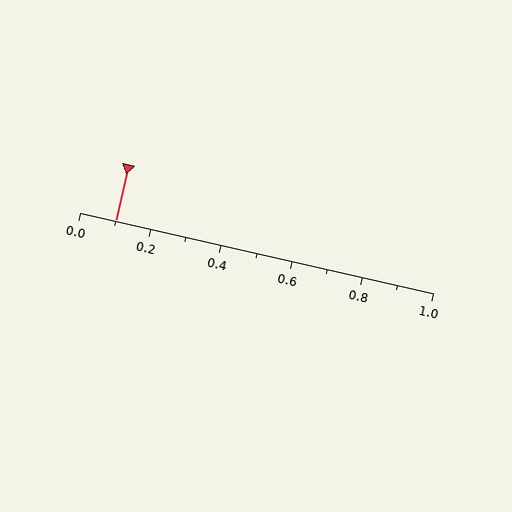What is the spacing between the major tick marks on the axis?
The major ticks are spaced 0.2 apart.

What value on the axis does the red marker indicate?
The marker indicates approximately 0.1.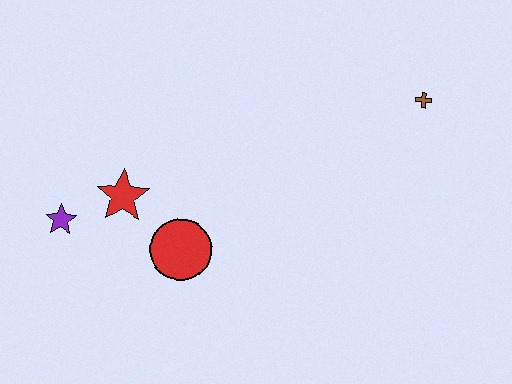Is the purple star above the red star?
No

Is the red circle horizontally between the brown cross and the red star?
Yes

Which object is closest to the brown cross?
The red circle is closest to the brown cross.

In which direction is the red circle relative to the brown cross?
The red circle is to the left of the brown cross.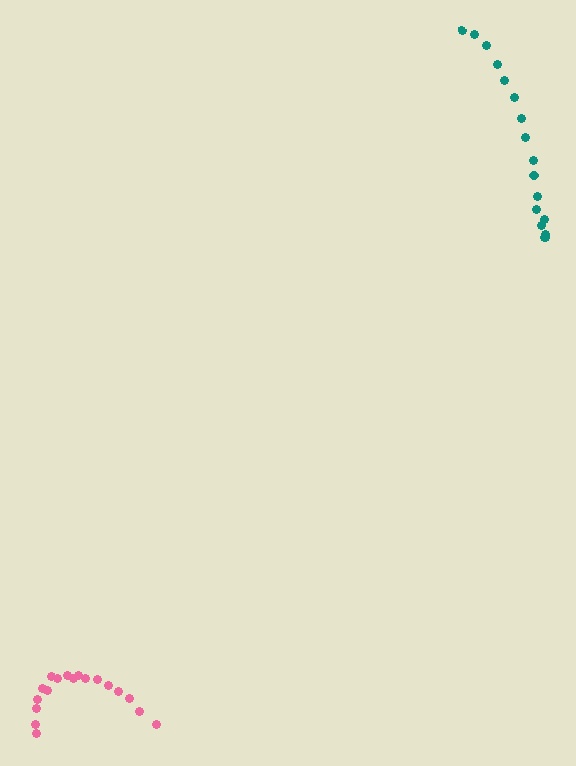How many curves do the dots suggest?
There are 2 distinct paths.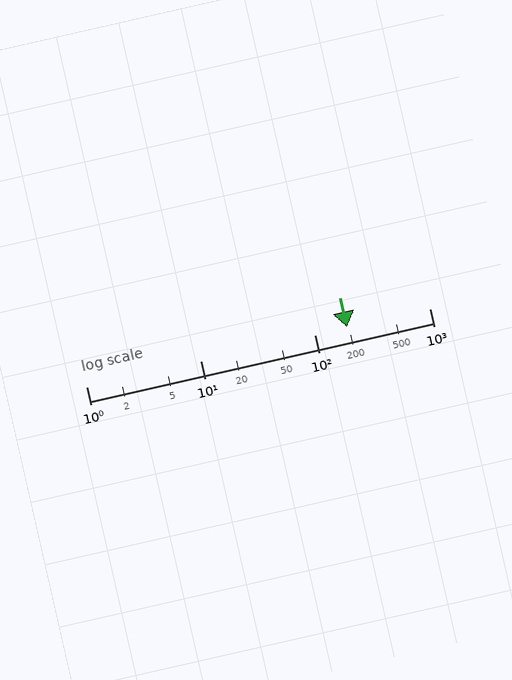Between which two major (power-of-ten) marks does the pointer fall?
The pointer is between 100 and 1000.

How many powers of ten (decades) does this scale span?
The scale spans 3 decades, from 1 to 1000.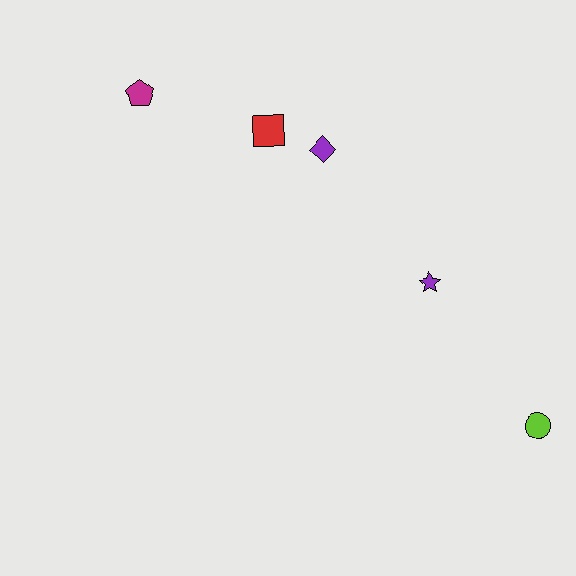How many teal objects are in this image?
There are no teal objects.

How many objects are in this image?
There are 5 objects.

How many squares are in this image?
There is 1 square.